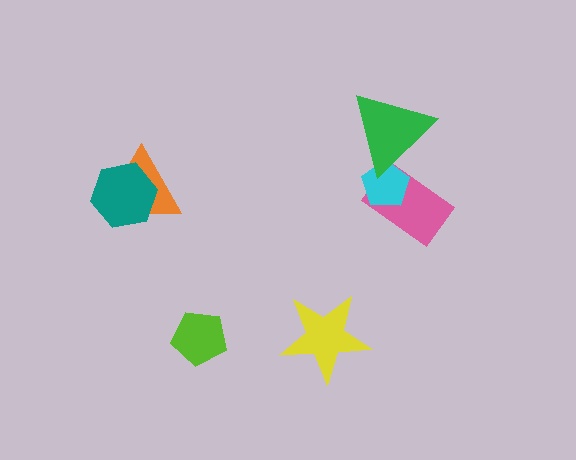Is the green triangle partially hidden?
No, no other shape covers it.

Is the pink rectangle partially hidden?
Yes, it is partially covered by another shape.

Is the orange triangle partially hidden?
Yes, it is partially covered by another shape.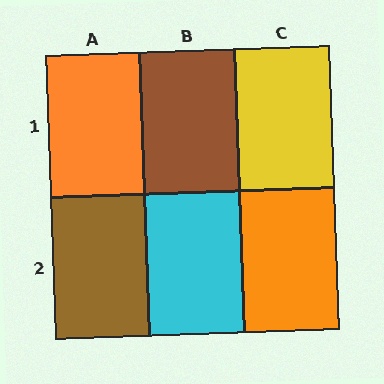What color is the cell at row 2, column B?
Cyan.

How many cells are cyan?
1 cell is cyan.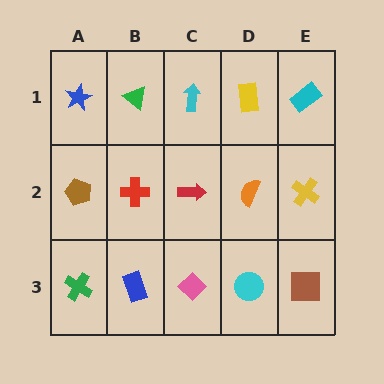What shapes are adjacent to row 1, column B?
A red cross (row 2, column B), a blue star (row 1, column A), a cyan arrow (row 1, column C).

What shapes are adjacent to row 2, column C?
A cyan arrow (row 1, column C), a pink diamond (row 3, column C), a red cross (row 2, column B), an orange semicircle (row 2, column D).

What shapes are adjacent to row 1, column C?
A red arrow (row 2, column C), a green triangle (row 1, column B), a yellow rectangle (row 1, column D).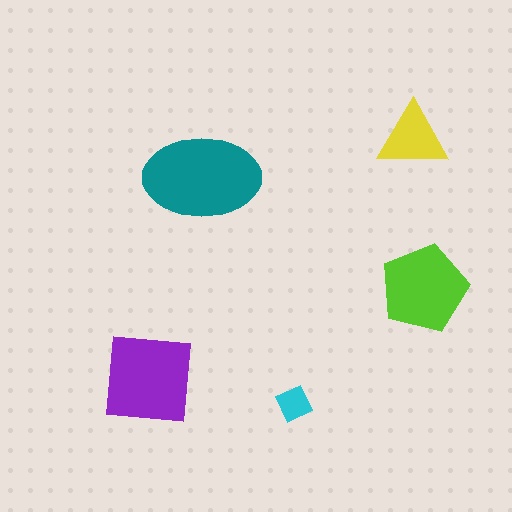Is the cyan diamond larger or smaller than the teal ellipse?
Smaller.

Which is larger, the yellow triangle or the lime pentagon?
The lime pentagon.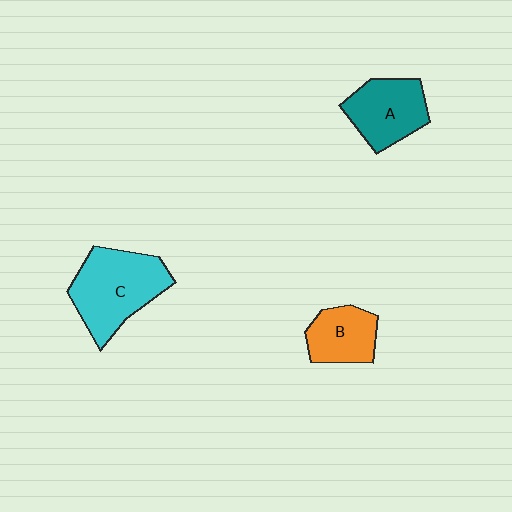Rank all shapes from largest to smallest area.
From largest to smallest: C (cyan), A (teal), B (orange).